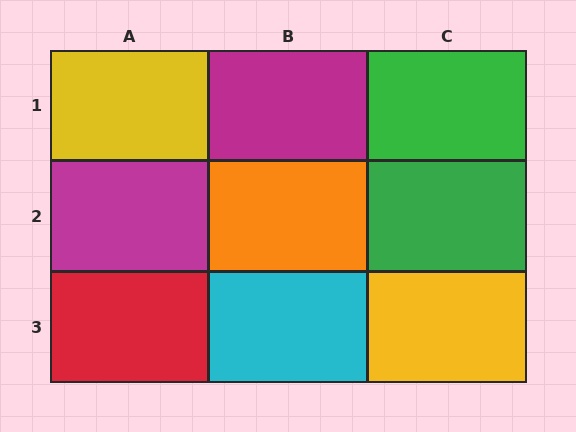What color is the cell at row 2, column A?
Magenta.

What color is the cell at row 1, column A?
Yellow.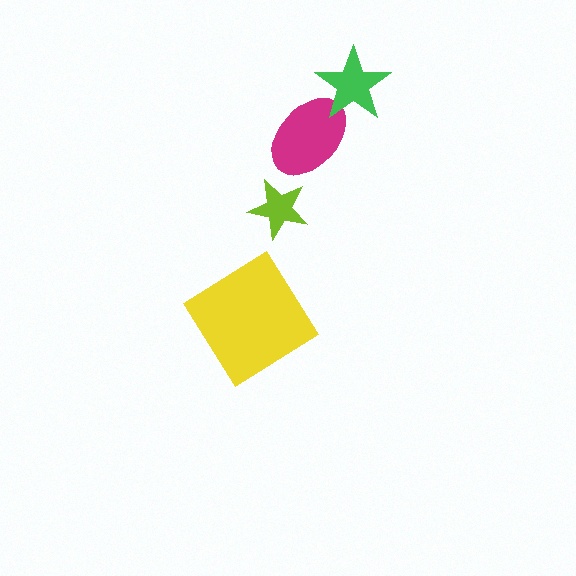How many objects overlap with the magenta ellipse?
1 object overlaps with the magenta ellipse.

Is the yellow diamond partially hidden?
No, no other shape covers it.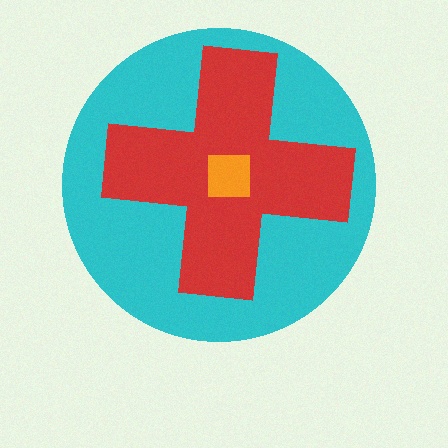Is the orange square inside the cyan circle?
Yes.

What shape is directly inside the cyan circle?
The red cross.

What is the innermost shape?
The orange square.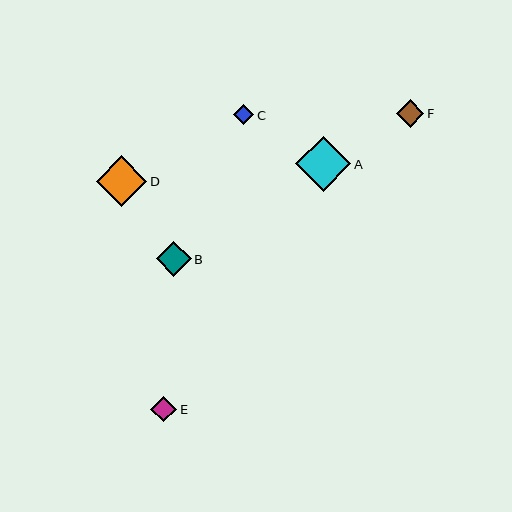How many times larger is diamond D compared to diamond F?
Diamond D is approximately 1.8 times the size of diamond F.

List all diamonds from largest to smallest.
From largest to smallest: A, D, B, F, E, C.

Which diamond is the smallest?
Diamond C is the smallest with a size of approximately 20 pixels.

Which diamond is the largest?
Diamond A is the largest with a size of approximately 55 pixels.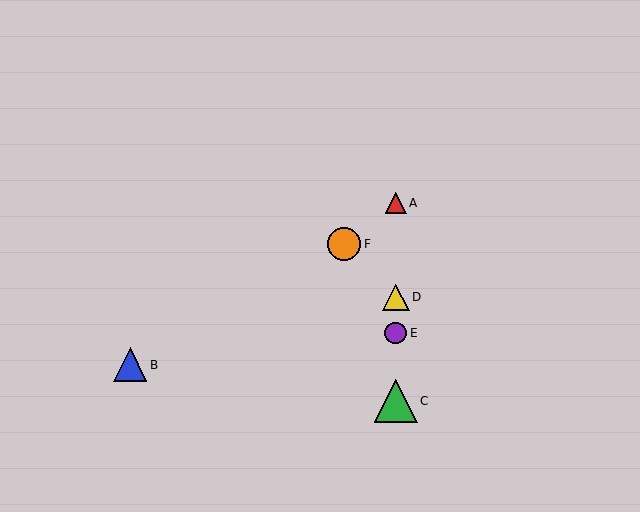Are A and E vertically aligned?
Yes, both are at x≈396.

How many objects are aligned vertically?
4 objects (A, C, D, E) are aligned vertically.